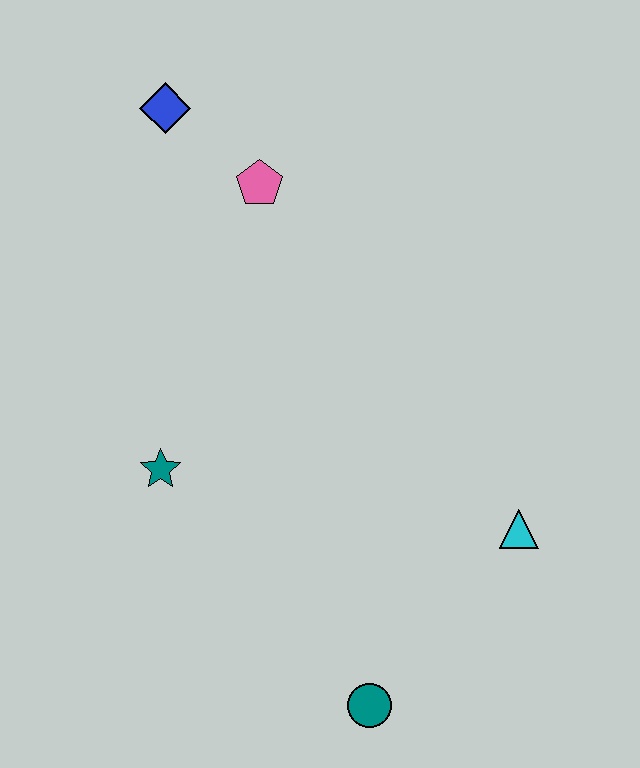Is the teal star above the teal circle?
Yes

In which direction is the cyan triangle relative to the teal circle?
The cyan triangle is above the teal circle.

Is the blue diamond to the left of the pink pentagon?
Yes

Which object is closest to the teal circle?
The cyan triangle is closest to the teal circle.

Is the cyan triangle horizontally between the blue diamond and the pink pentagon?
No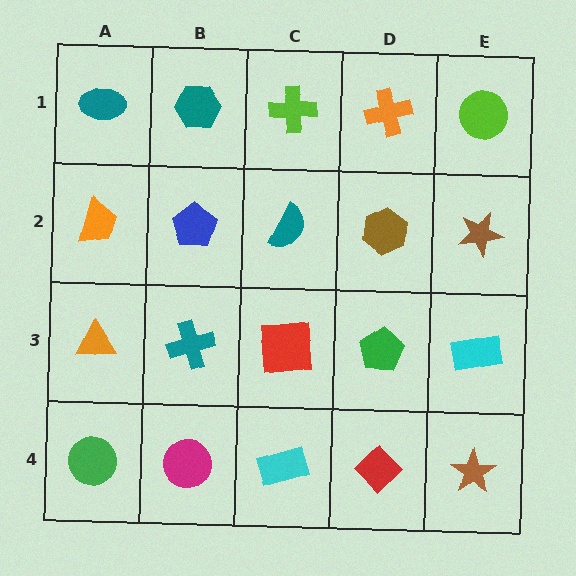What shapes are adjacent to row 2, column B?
A teal hexagon (row 1, column B), a teal cross (row 3, column B), an orange trapezoid (row 2, column A), a teal semicircle (row 2, column C).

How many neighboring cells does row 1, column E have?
2.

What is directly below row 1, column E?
A brown star.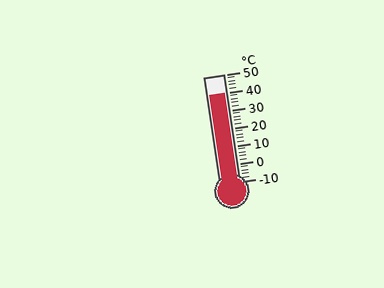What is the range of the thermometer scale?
The thermometer scale ranges from -10°C to 50°C.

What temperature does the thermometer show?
The thermometer shows approximately 40°C.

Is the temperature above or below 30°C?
The temperature is above 30°C.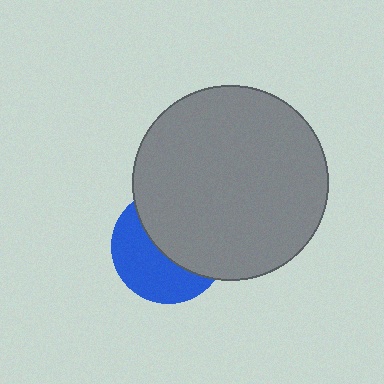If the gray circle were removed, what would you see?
You would see the complete blue circle.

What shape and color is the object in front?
The object in front is a gray circle.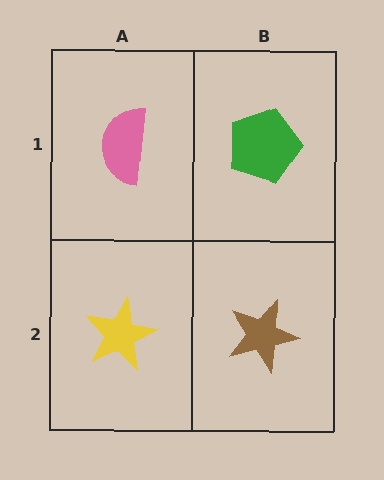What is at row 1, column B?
A green pentagon.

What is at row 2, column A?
A yellow star.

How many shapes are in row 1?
2 shapes.